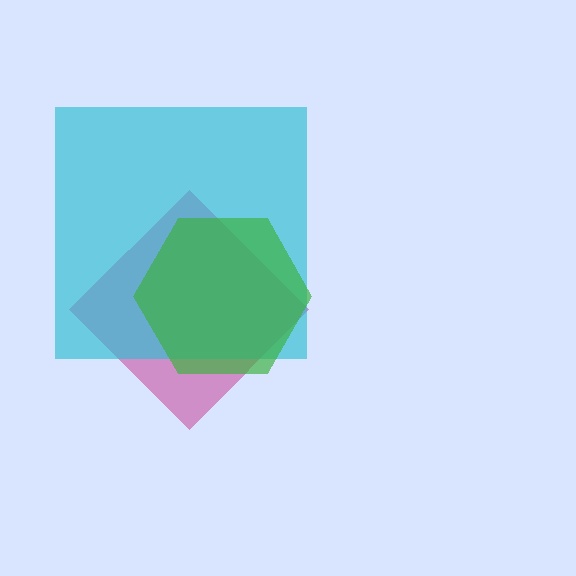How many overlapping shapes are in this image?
There are 3 overlapping shapes in the image.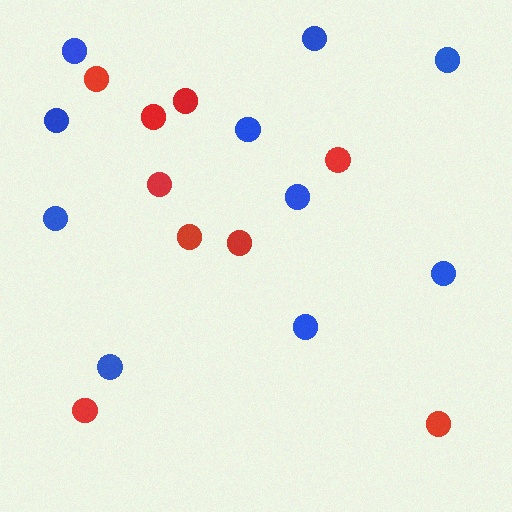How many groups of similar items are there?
There are 2 groups: one group of blue circles (10) and one group of red circles (9).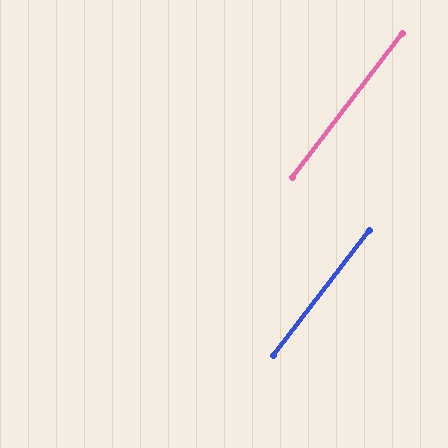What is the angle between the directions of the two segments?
Approximately 0 degrees.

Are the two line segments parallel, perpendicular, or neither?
Parallel — their directions differ by only 0.1°.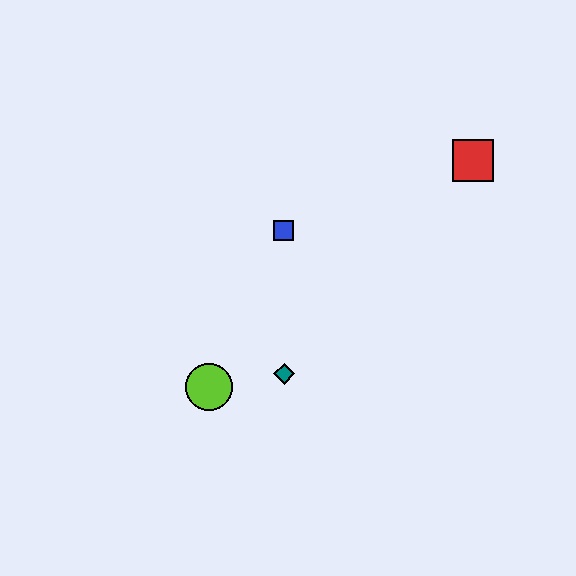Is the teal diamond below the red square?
Yes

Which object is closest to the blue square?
The teal diamond is closest to the blue square.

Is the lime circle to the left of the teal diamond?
Yes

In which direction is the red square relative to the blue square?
The red square is to the right of the blue square.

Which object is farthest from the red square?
The lime circle is farthest from the red square.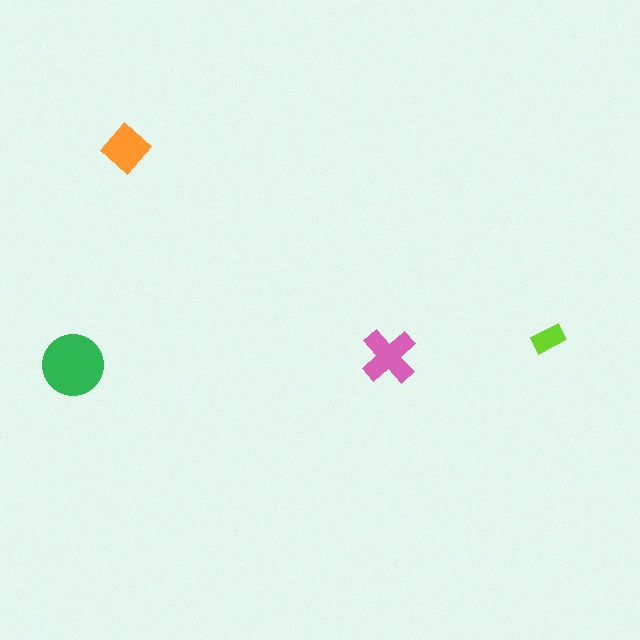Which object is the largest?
The green circle.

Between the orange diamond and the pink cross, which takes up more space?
The pink cross.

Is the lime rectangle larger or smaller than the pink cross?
Smaller.